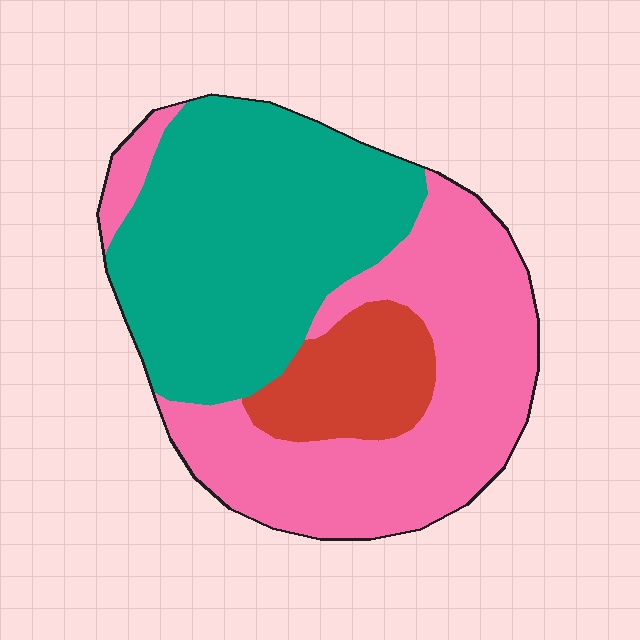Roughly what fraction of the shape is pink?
Pink takes up about two fifths (2/5) of the shape.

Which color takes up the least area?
Red, at roughly 15%.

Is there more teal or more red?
Teal.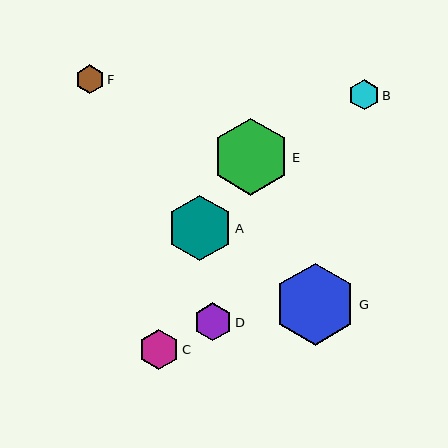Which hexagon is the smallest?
Hexagon F is the smallest with a size of approximately 29 pixels.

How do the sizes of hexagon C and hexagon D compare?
Hexagon C and hexagon D are approximately the same size.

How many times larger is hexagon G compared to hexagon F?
Hexagon G is approximately 2.9 times the size of hexagon F.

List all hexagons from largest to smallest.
From largest to smallest: G, E, A, C, D, B, F.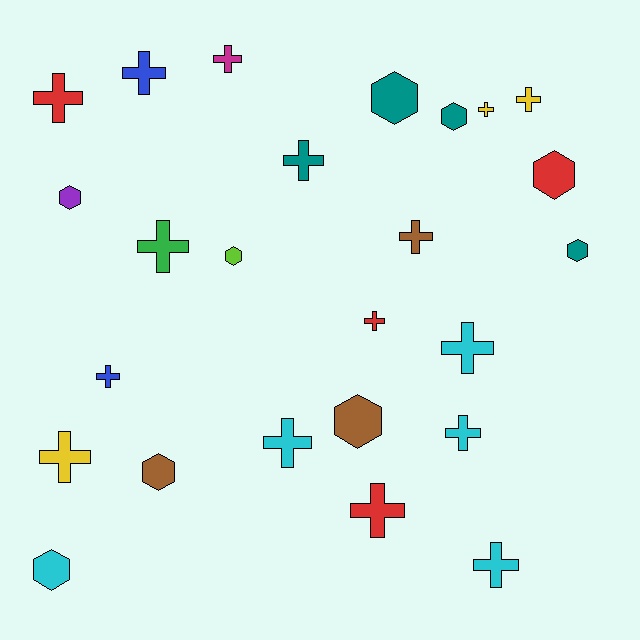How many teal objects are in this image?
There are 4 teal objects.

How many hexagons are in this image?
There are 9 hexagons.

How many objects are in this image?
There are 25 objects.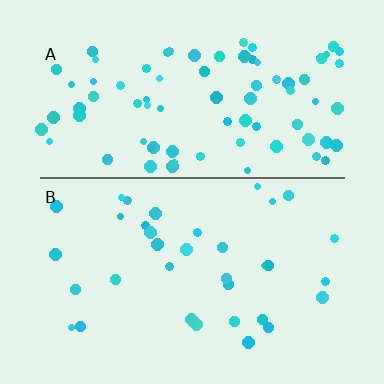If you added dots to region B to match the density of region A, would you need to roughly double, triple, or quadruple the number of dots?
Approximately double.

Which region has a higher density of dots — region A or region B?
A (the top).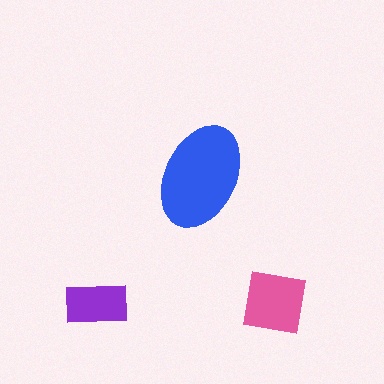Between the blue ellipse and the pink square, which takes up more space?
The blue ellipse.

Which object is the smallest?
The purple rectangle.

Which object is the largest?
The blue ellipse.